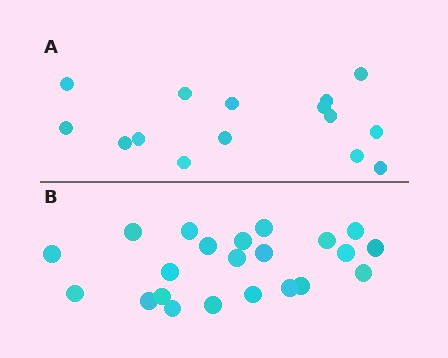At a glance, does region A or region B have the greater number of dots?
Region B (the bottom region) has more dots.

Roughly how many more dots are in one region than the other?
Region B has roughly 8 or so more dots than region A.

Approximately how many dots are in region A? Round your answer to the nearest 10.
About 20 dots. (The exact count is 15, which rounds to 20.)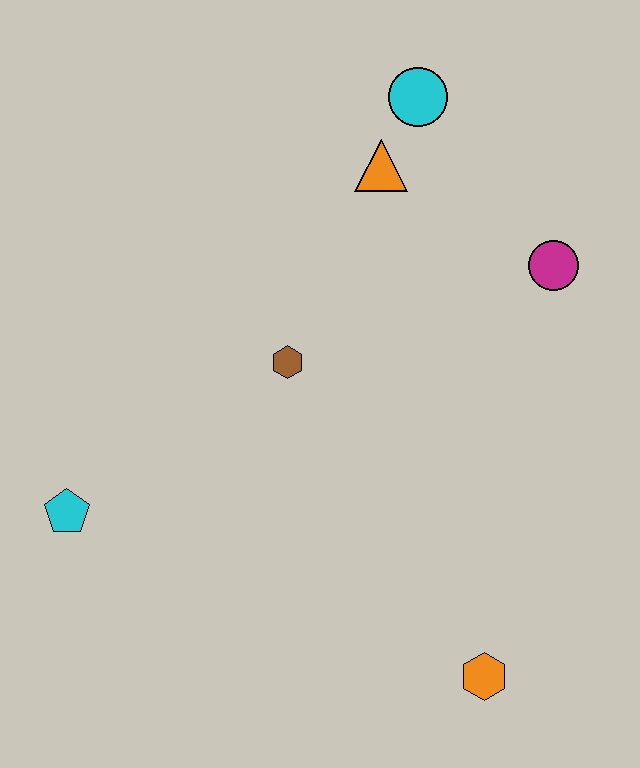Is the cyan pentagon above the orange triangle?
No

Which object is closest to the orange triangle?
The cyan circle is closest to the orange triangle.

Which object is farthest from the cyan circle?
The orange hexagon is farthest from the cyan circle.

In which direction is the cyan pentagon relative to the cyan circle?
The cyan pentagon is below the cyan circle.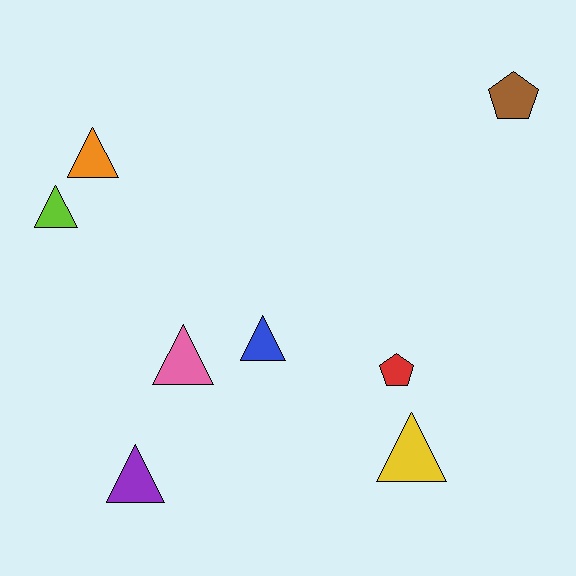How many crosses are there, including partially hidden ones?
There are no crosses.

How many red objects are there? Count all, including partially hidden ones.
There is 1 red object.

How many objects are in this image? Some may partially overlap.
There are 8 objects.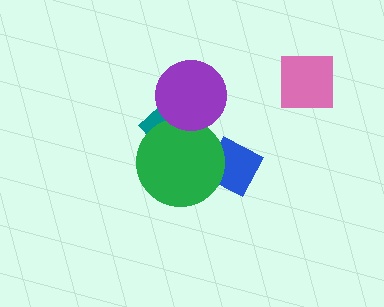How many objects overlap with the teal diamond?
2 objects overlap with the teal diamond.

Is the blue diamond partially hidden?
Yes, it is partially covered by another shape.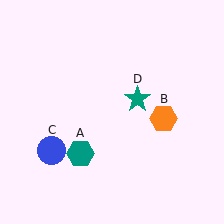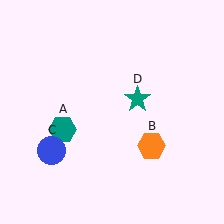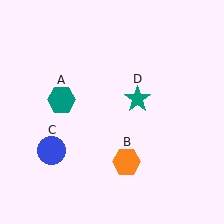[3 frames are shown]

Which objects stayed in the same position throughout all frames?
Blue circle (object C) and teal star (object D) remained stationary.